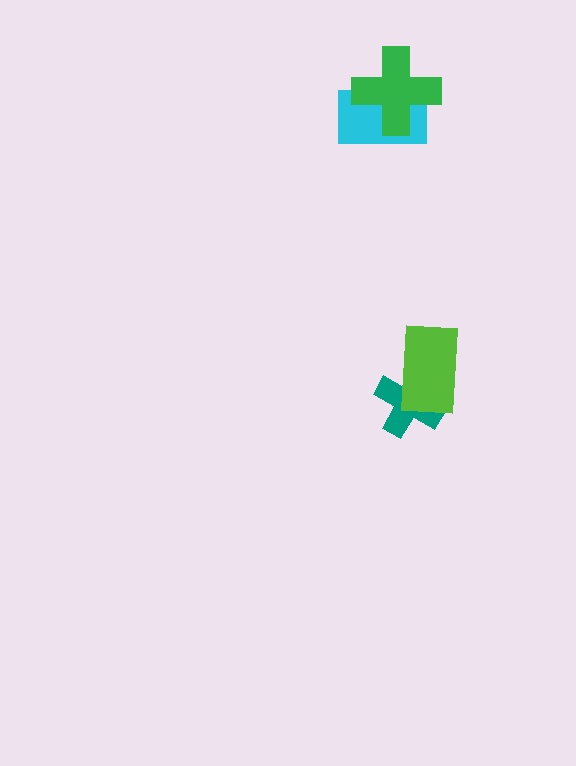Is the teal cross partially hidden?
Yes, it is partially covered by another shape.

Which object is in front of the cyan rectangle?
The green cross is in front of the cyan rectangle.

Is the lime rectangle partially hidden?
No, no other shape covers it.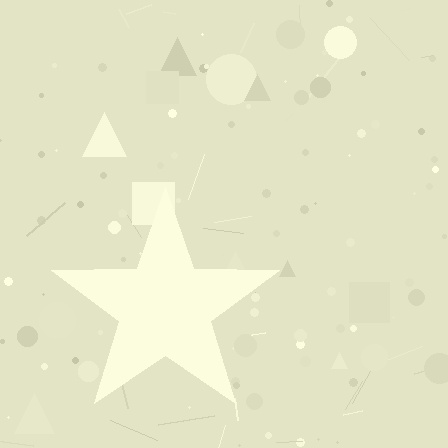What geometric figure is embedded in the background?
A star is embedded in the background.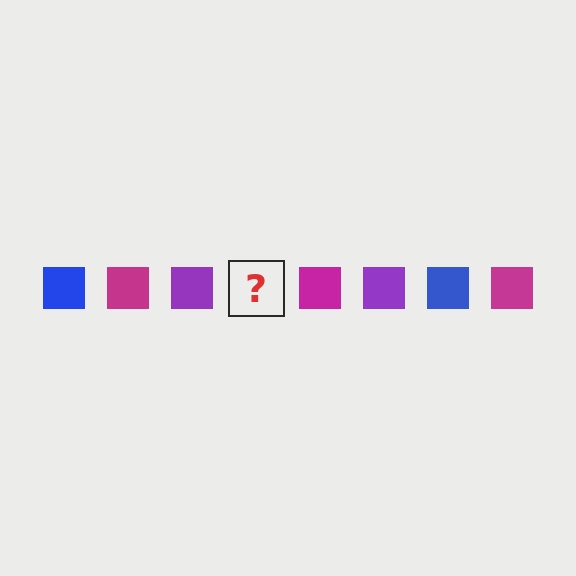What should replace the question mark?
The question mark should be replaced with a blue square.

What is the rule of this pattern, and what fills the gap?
The rule is that the pattern cycles through blue, magenta, purple squares. The gap should be filled with a blue square.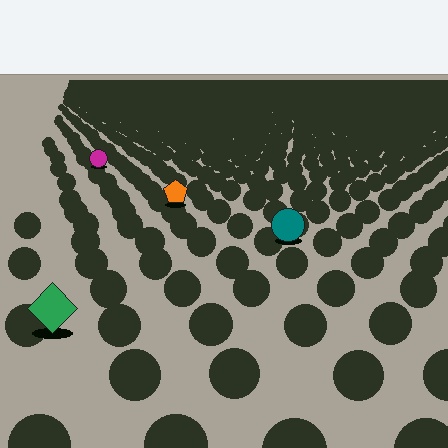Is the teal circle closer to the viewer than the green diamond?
No. The green diamond is closer — you can tell from the texture gradient: the ground texture is coarser near it.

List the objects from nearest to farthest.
From nearest to farthest: the green diamond, the teal circle, the orange pentagon, the magenta circle.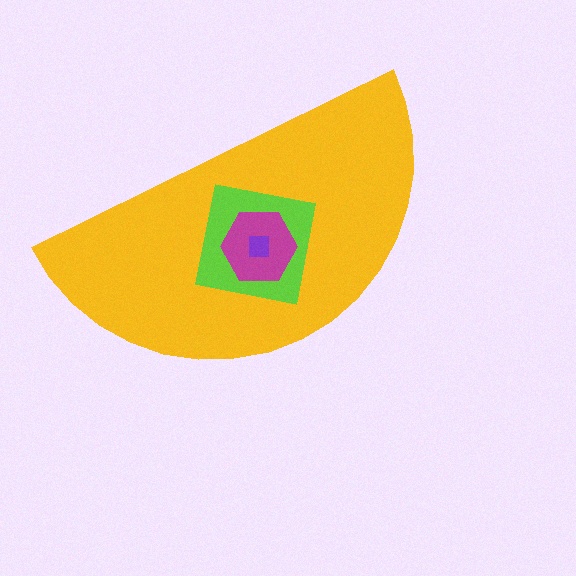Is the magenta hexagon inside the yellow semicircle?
Yes.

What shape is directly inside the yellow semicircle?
The lime square.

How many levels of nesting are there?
4.